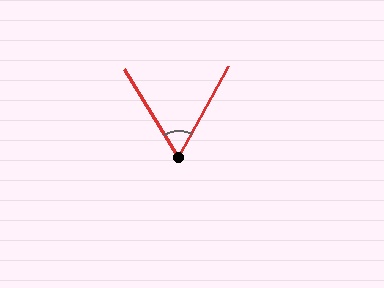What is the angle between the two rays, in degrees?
Approximately 61 degrees.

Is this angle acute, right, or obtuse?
It is acute.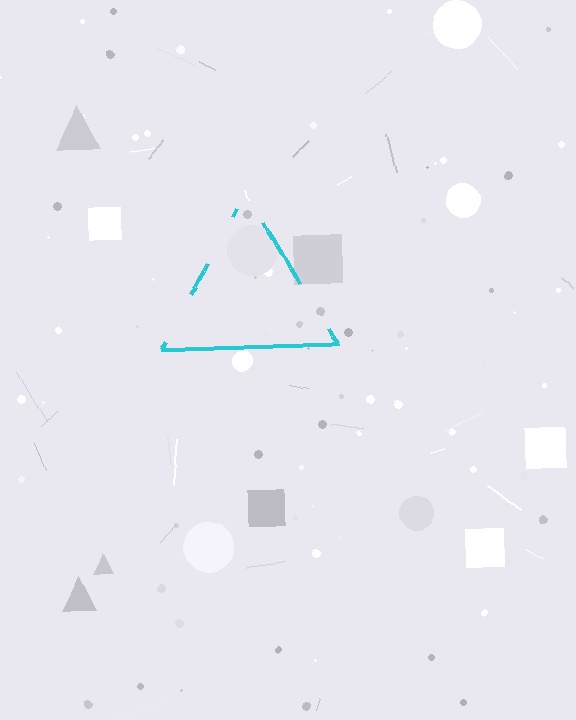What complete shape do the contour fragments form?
The contour fragments form a triangle.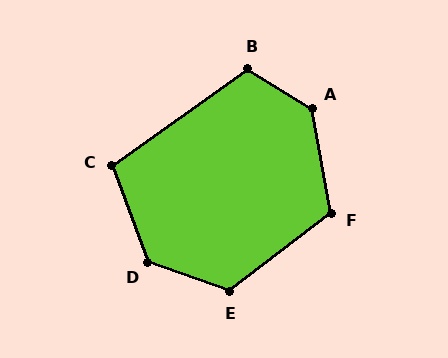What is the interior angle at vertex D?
Approximately 130 degrees (obtuse).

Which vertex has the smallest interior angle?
C, at approximately 105 degrees.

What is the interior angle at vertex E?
Approximately 123 degrees (obtuse).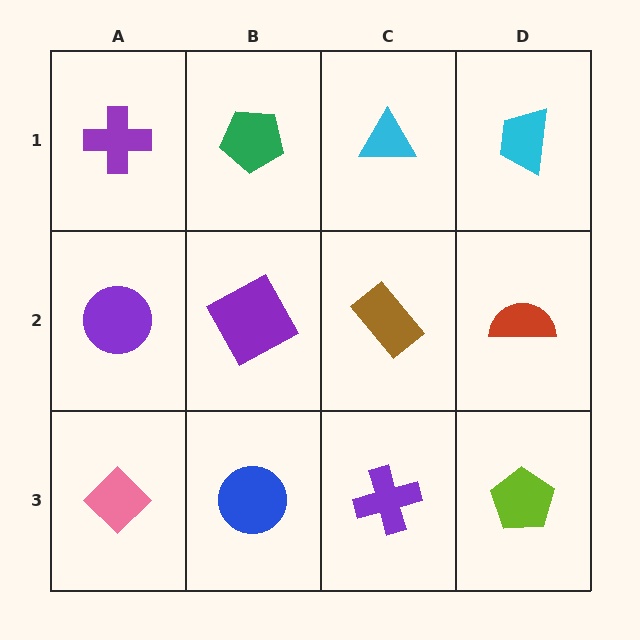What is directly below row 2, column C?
A purple cross.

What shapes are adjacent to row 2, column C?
A cyan triangle (row 1, column C), a purple cross (row 3, column C), a purple square (row 2, column B), a red semicircle (row 2, column D).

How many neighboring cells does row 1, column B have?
3.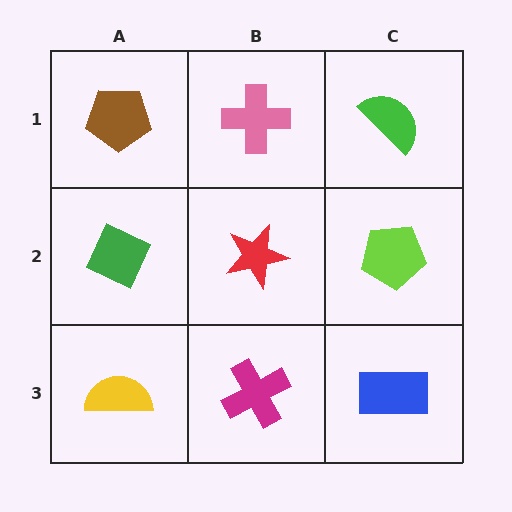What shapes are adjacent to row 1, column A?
A green diamond (row 2, column A), a pink cross (row 1, column B).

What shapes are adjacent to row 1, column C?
A lime pentagon (row 2, column C), a pink cross (row 1, column B).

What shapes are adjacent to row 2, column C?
A green semicircle (row 1, column C), a blue rectangle (row 3, column C), a red star (row 2, column B).